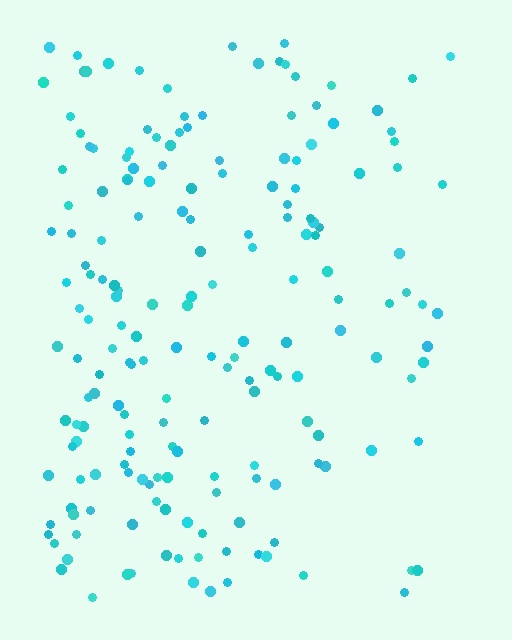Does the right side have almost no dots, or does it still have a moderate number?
Still a moderate number, just noticeably fewer than the left.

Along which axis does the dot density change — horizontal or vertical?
Horizontal.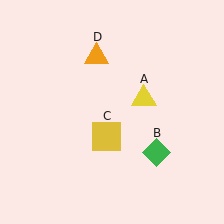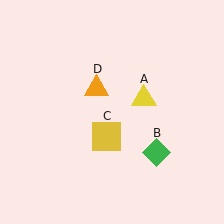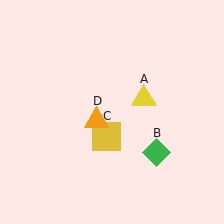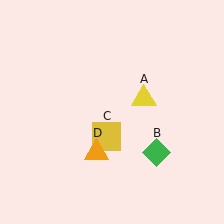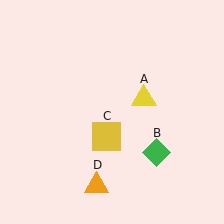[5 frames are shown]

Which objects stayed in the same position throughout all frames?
Yellow triangle (object A) and green diamond (object B) and yellow square (object C) remained stationary.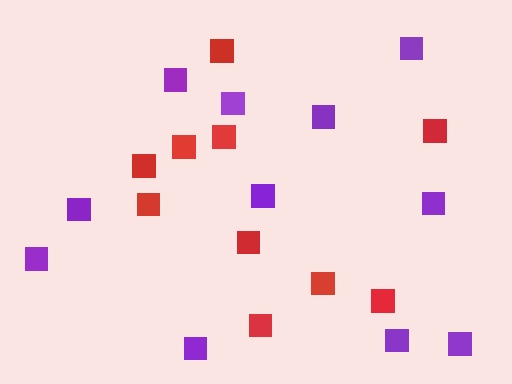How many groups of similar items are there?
There are 2 groups: one group of red squares (10) and one group of purple squares (11).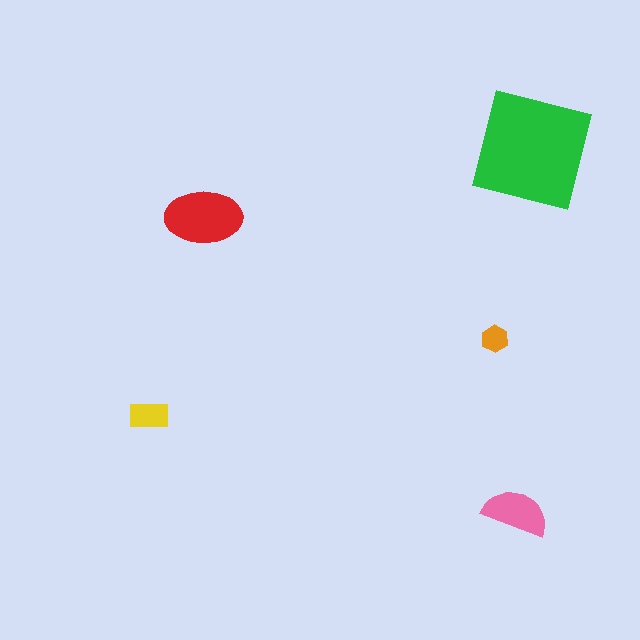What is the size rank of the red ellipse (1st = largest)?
2nd.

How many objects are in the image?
There are 5 objects in the image.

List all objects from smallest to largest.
The orange hexagon, the yellow rectangle, the pink semicircle, the red ellipse, the green square.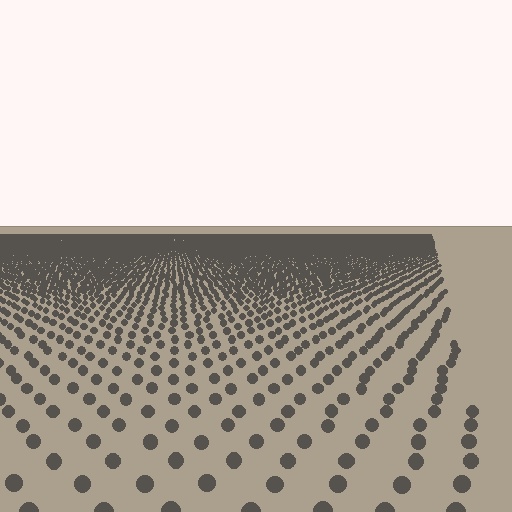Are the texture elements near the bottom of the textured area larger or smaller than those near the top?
Larger. Near the bottom, elements are closer to the viewer and appear at a bigger on-screen size.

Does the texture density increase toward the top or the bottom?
Density increases toward the top.